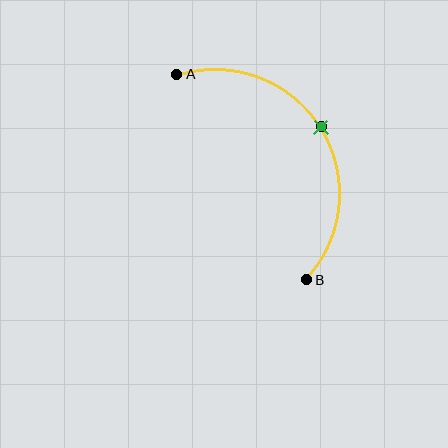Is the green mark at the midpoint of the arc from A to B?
Yes. The green mark lies on the arc at equal arc-length from both A and B — it is the arc midpoint.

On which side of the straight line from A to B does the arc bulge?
The arc bulges to the right of the straight line connecting A and B.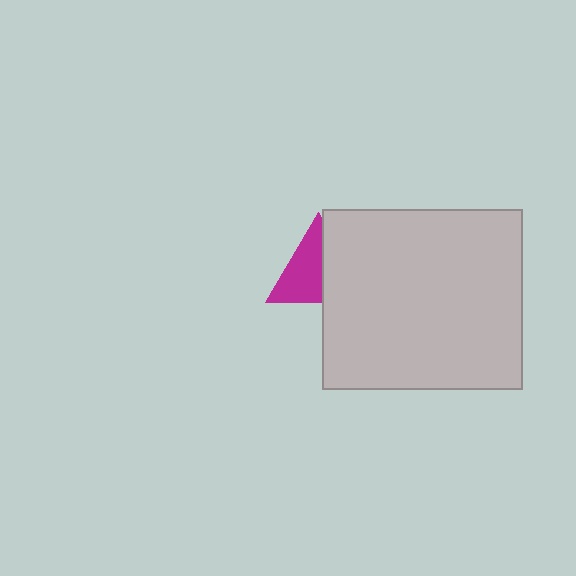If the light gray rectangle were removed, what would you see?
You would see the complete magenta triangle.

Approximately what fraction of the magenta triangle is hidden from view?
Roughly 44% of the magenta triangle is hidden behind the light gray rectangle.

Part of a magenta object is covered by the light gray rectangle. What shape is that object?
It is a triangle.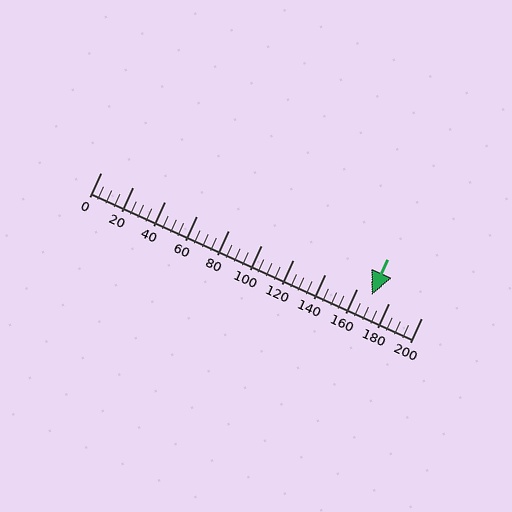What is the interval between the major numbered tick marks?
The major tick marks are spaced 20 units apart.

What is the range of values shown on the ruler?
The ruler shows values from 0 to 200.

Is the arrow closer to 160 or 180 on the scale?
The arrow is closer to 160.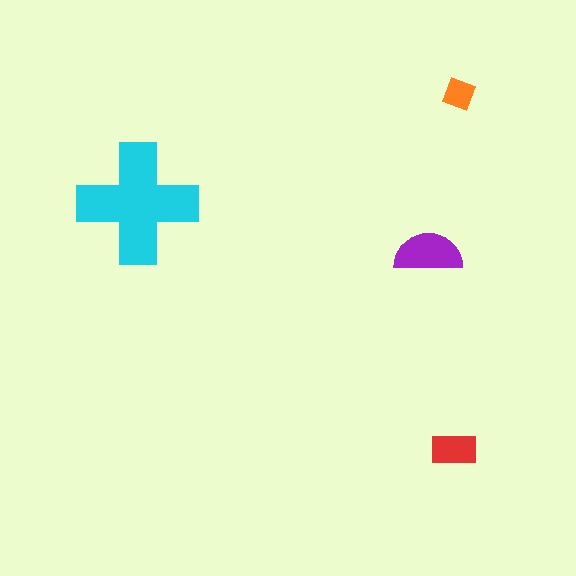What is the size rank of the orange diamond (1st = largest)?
4th.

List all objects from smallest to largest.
The orange diamond, the red rectangle, the purple semicircle, the cyan cross.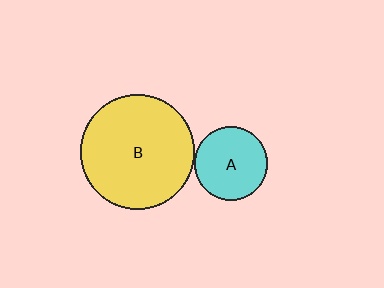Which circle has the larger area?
Circle B (yellow).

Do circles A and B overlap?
Yes.